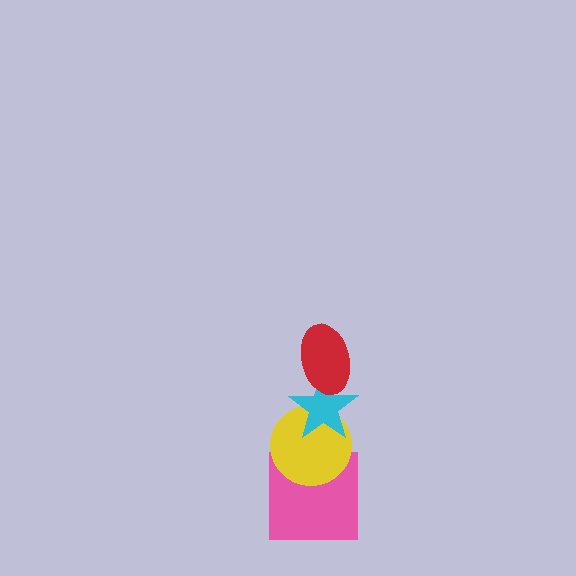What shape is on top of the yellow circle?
The cyan star is on top of the yellow circle.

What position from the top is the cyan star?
The cyan star is 2nd from the top.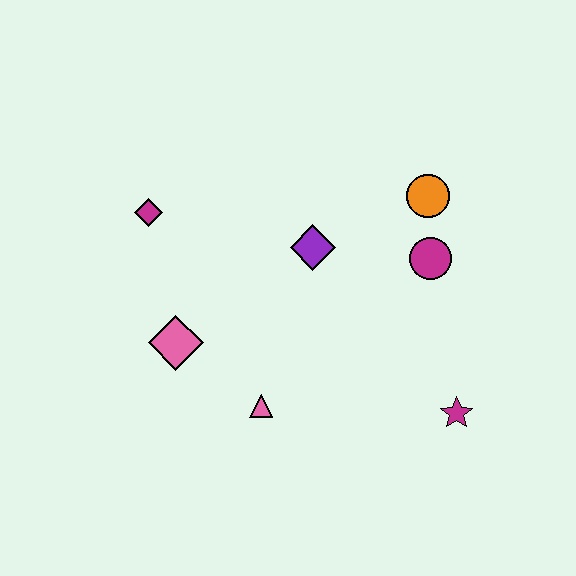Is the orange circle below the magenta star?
No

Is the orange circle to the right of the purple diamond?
Yes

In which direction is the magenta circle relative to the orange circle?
The magenta circle is below the orange circle.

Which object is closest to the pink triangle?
The pink diamond is closest to the pink triangle.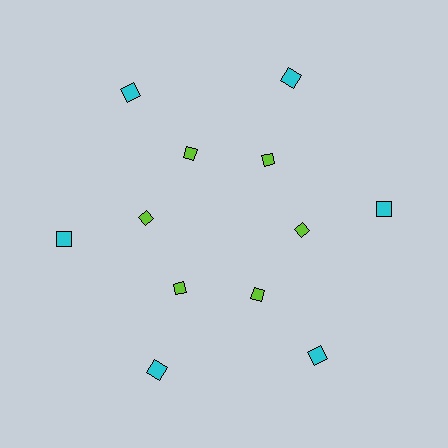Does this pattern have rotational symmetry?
Yes, this pattern has 6-fold rotational symmetry. It looks the same after rotating 60 degrees around the center.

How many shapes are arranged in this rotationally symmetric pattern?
There are 12 shapes, arranged in 6 groups of 2.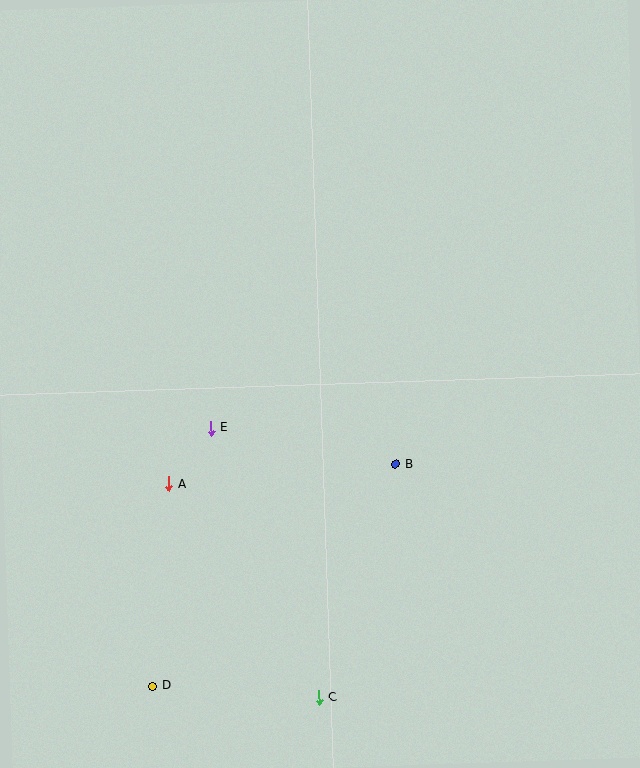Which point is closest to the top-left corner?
Point E is closest to the top-left corner.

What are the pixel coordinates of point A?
Point A is at (169, 484).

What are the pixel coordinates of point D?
Point D is at (153, 686).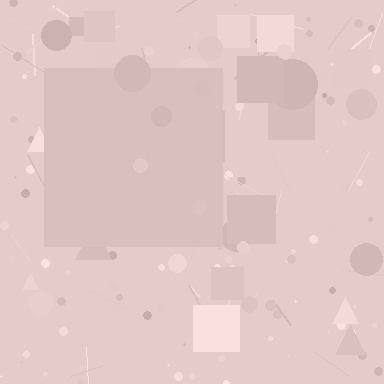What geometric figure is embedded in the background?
A square is embedded in the background.